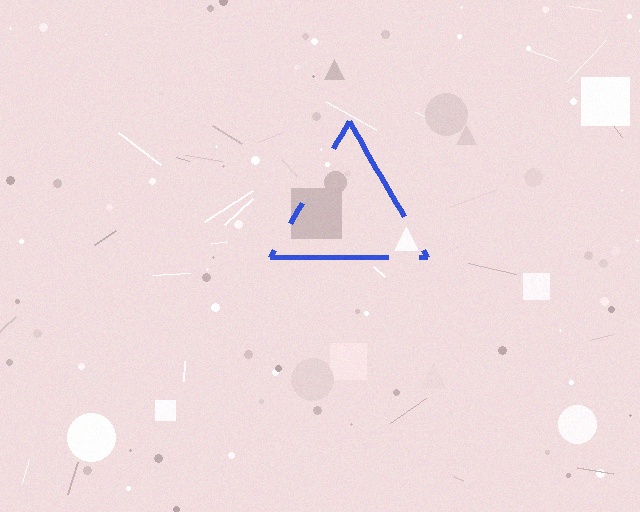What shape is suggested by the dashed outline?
The dashed outline suggests a triangle.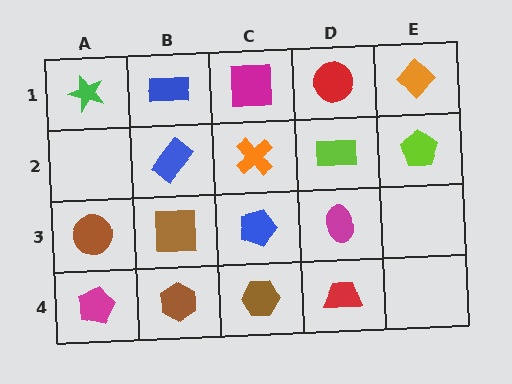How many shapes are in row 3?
4 shapes.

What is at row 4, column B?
A brown hexagon.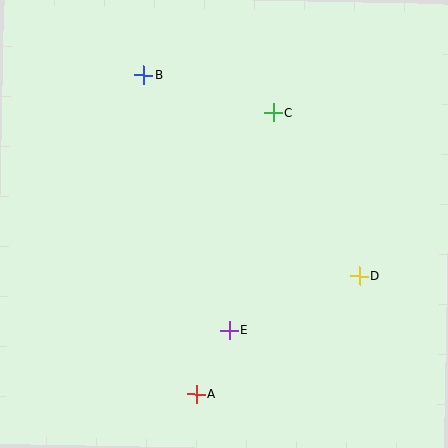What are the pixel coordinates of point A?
Point A is at (196, 394).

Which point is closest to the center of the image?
Point E at (229, 330) is closest to the center.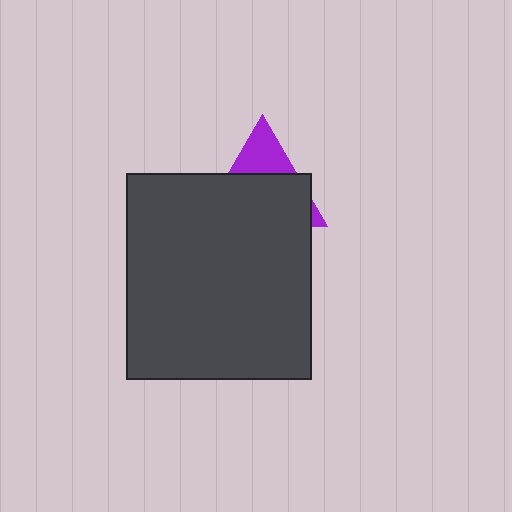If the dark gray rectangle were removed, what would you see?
You would see the complete purple triangle.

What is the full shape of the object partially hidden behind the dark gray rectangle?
The partially hidden object is a purple triangle.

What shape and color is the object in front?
The object in front is a dark gray rectangle.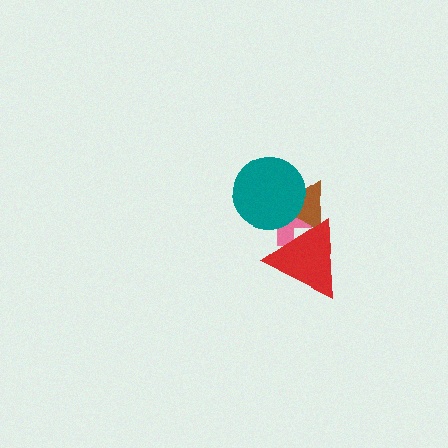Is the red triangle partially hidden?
No, no other shape covers it.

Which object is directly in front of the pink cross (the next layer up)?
The brown triangle is directly in front of the pink cross.